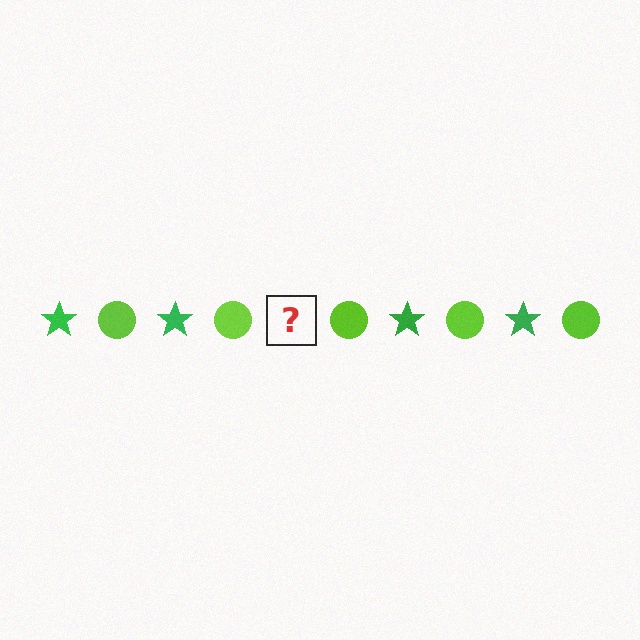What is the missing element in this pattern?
The missing element is a green star.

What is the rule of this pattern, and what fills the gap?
The rule is that the pattern alternates between green star and lime circle. The gap should be filled with a green star.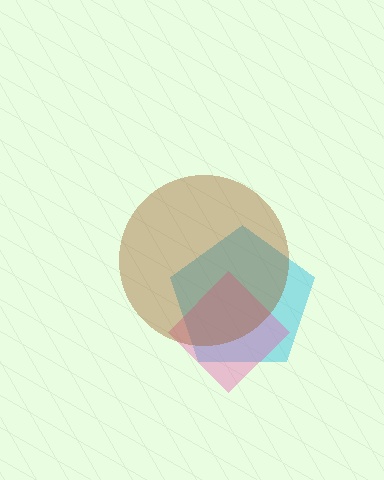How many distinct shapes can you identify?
There are 3 distinct shapes: a cyan pentagon, a pink diamond, a brown circle.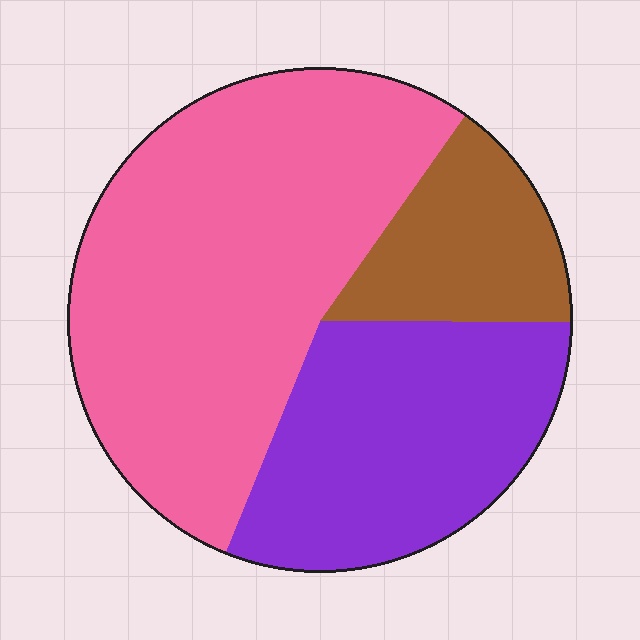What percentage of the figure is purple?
Purple takes up about one third (1/3) of the figure.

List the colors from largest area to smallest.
From largest to smallest: pink, purple, brown.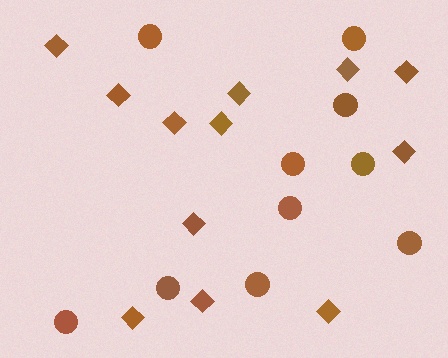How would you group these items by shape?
There are 2 groups: one group of diamonds (12) and one group of circles (10).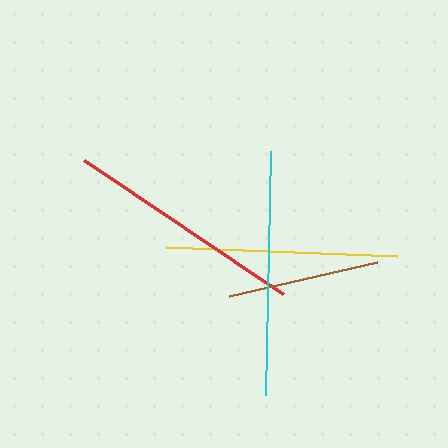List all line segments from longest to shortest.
From longest to shortest: cyan, red, yellow, brown.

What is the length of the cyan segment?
The cyan segment is approximately 244 pixels long.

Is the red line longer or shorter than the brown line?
The red line is longer than the brown line.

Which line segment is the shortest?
The brown line is the shortest at approximately 152 pixels.